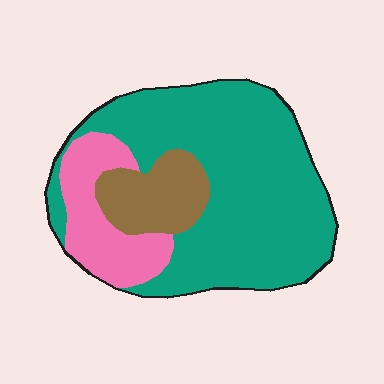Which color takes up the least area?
Brown, at roughly 15%.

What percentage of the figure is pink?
Pink takes up about one fifth (1/5) of the figure.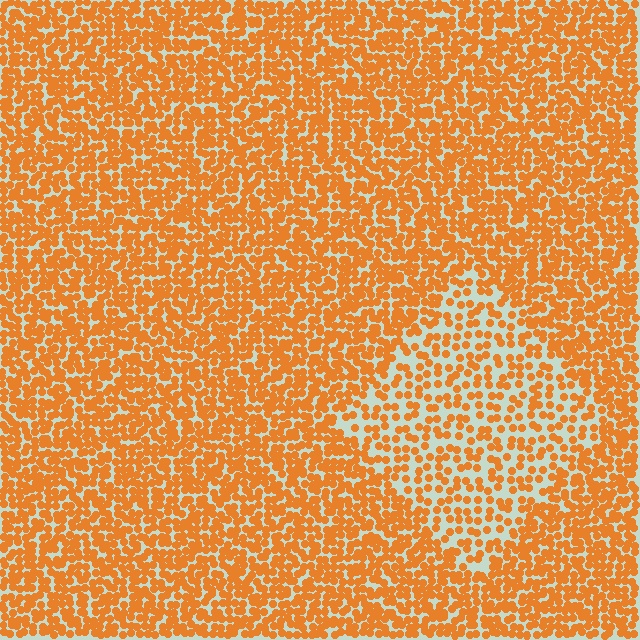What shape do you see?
I see a diamond.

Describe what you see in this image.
The image contains small orange elements arranged at two different densities. A diamond-shaped region is visible where the elements are less densely packed than the surrounding area.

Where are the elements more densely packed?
The elements are more densely packed outside the diamond boundary.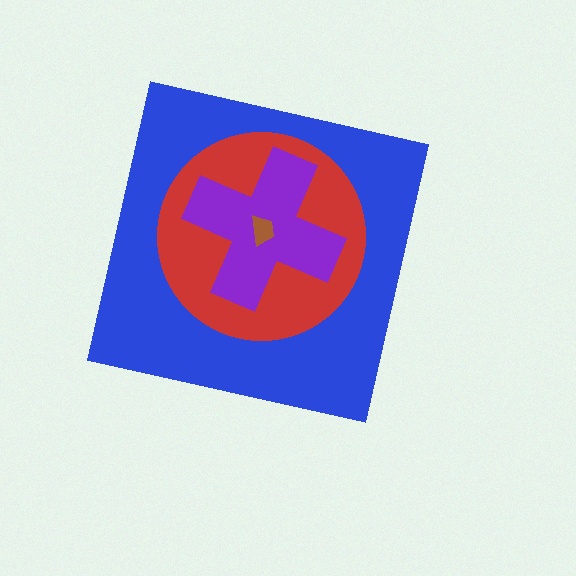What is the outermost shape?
The blue square.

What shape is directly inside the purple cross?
The brown trapezoid.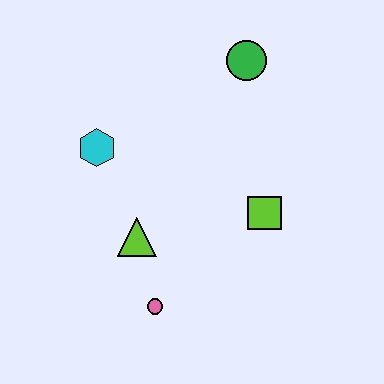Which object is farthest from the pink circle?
The green circle is farthest from the pink circle.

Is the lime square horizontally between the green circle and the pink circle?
No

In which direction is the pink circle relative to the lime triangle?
The pink circle is below the lime triangle.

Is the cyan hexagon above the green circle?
No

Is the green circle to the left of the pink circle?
No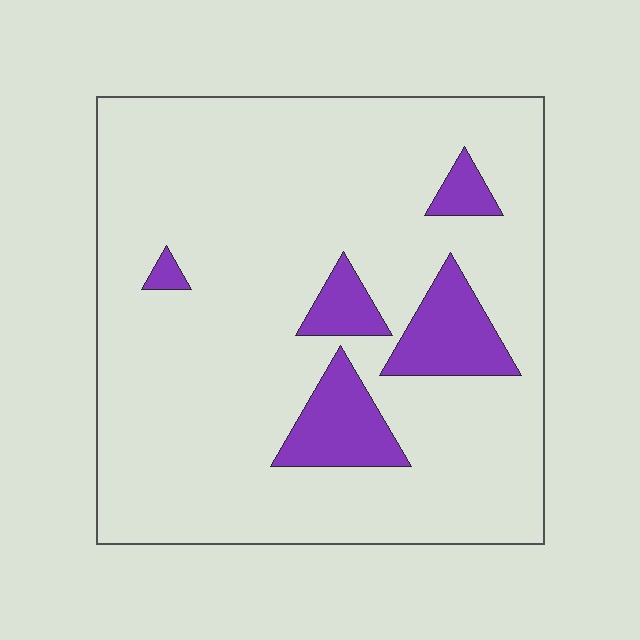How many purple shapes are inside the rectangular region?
5.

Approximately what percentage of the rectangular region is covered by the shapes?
Approximately 15%.